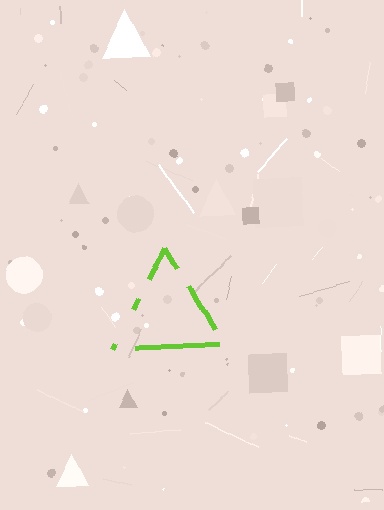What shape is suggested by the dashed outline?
The dashed outline suggests a triangle.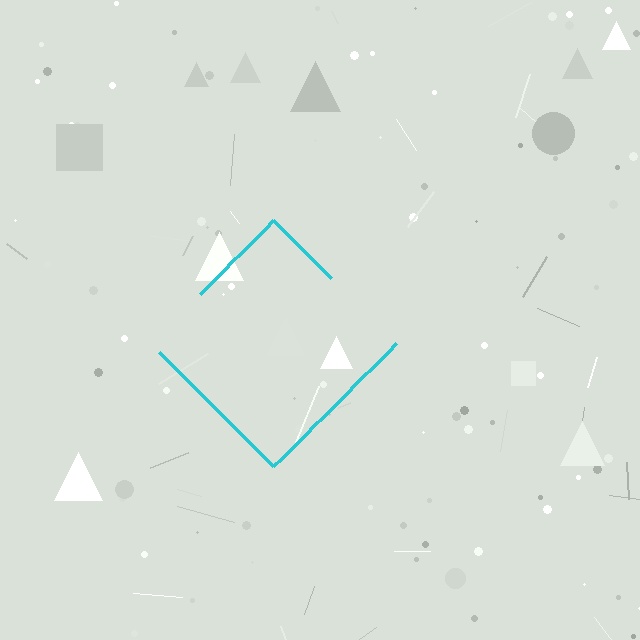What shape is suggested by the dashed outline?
The dashed outline suggests a diamond.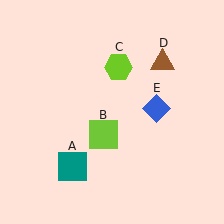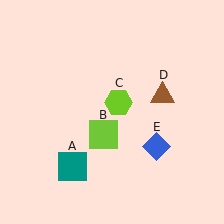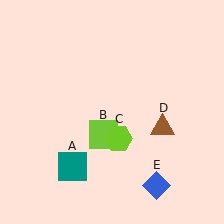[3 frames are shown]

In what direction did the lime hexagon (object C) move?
The lime hexagon (object C) moved down.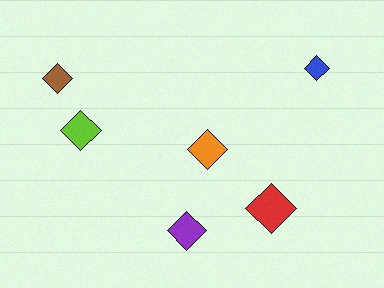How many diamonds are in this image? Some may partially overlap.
There are 6 diamonds.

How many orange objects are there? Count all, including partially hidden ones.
There is 1 orange object.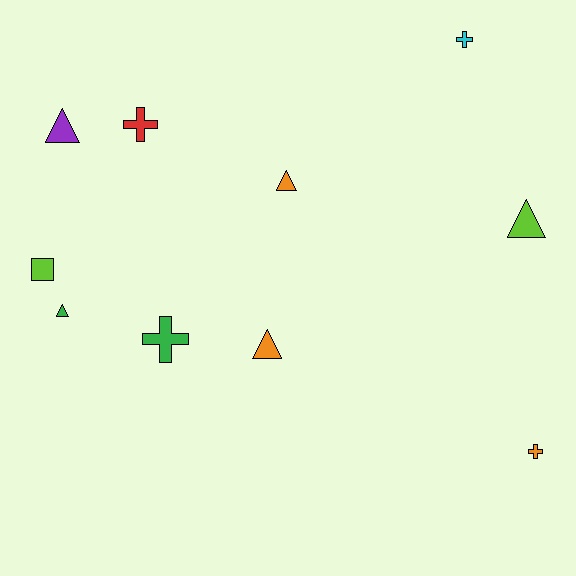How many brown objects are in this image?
There are no brown objects.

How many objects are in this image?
There are 10 objects.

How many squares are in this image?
There is 1 square.